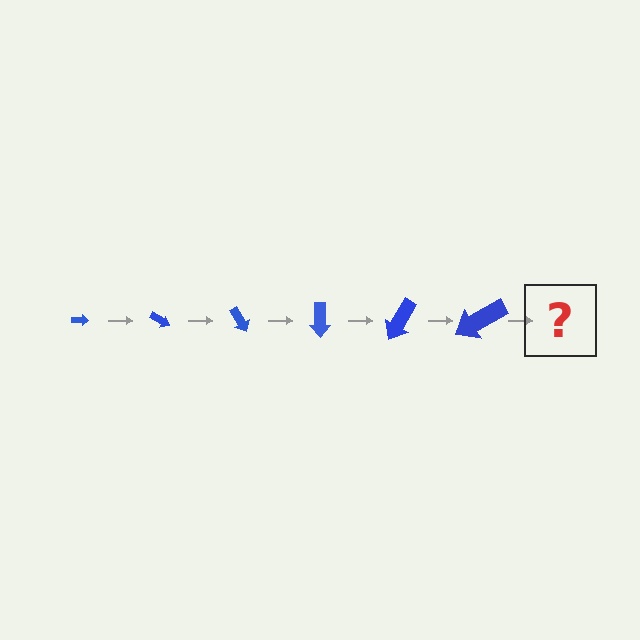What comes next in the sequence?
The next element should be an arrow, larger than the previous one and rotated 180 degrees from the start.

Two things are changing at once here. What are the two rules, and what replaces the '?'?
The two rules are that the arrow grows larger each step and it rotates 30 degrees each step. The '?' should be an arrow, larger than the previous one and rotated 180 degrees from the start.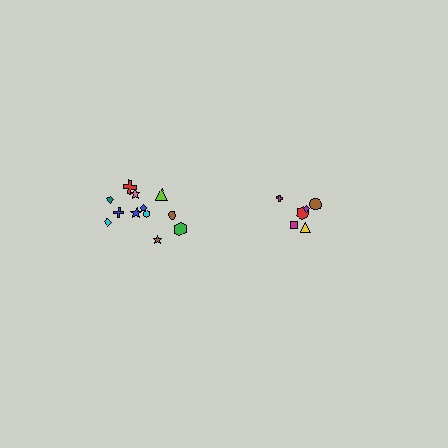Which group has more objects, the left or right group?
The left group.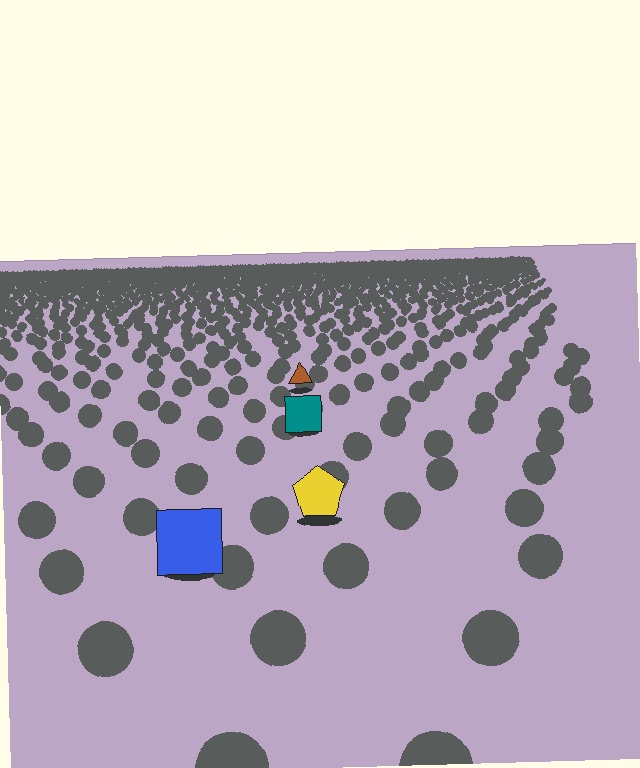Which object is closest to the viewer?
The blue square is closest. The texture marks near it are larger and more spread out.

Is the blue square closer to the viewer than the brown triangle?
Yes. The blue square is closer — you can tell from the texture gradient: the ground texture is coarser near it.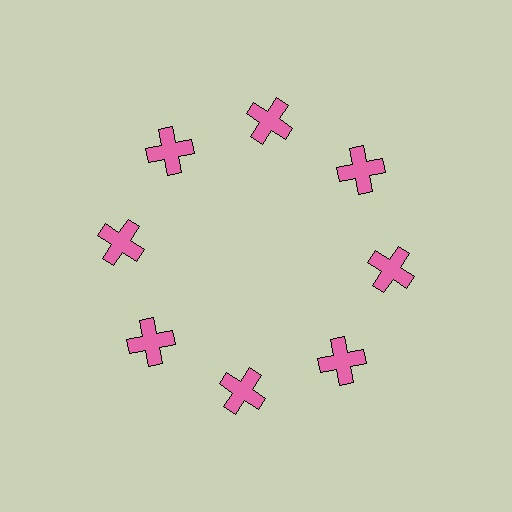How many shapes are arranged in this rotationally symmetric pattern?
There are 8 shapes, arranged in 8 groups of 1.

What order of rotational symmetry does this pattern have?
This pattern has 8-fold rotational symmetry.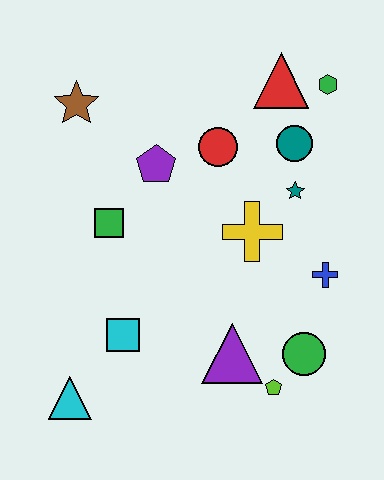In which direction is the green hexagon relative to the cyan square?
The green hexagon is above the cyan square.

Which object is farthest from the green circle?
The brown star is farthest from the green circle.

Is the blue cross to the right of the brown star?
Yes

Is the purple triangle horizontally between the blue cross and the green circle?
No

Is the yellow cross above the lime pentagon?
Yes